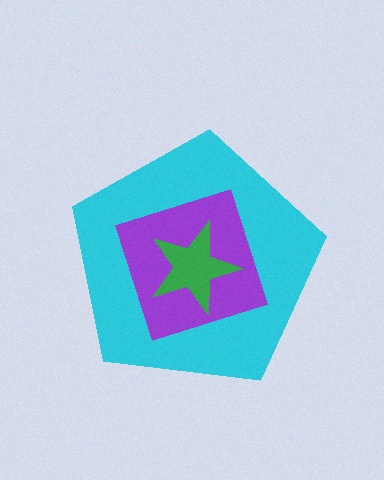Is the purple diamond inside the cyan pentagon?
Yes.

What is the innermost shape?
The green star.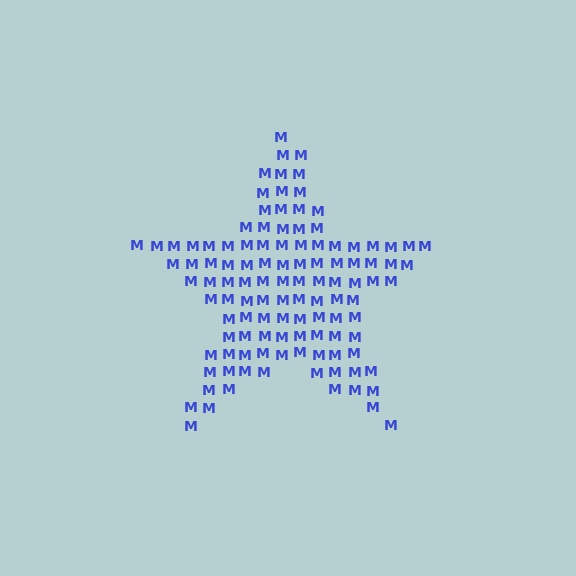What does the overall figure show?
The overall figure shows a star.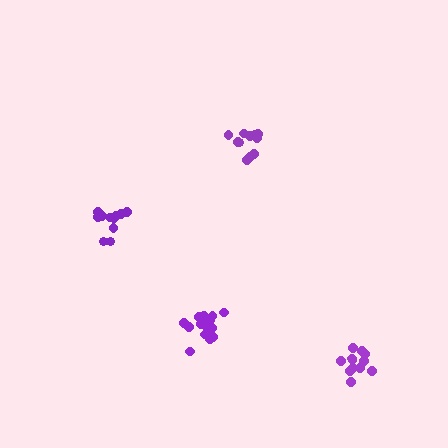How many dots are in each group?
Group 1: 12 dots, Group 2: 16 dots, Group 3: 11 dots, Group 4: 11 dots (50 total).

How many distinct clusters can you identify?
There are 4 distinct clusters.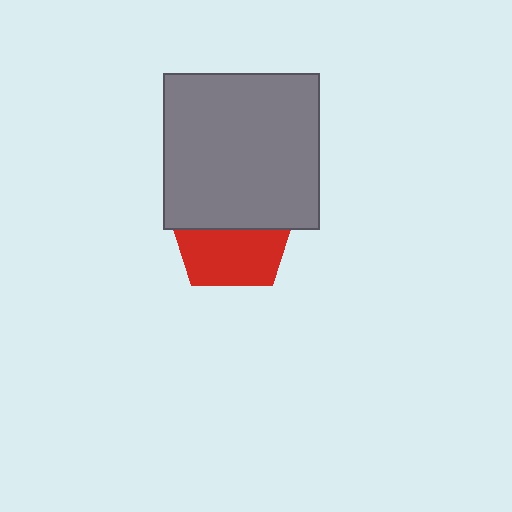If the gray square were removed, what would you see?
You would see the complete red pentagon.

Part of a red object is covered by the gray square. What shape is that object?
It is a pentagon.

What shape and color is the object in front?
The object in front is a gray square.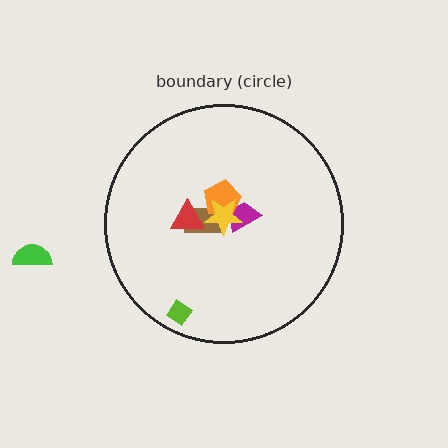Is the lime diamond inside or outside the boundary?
Inside.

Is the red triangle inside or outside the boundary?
Inside.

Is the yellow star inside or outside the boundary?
Inside.